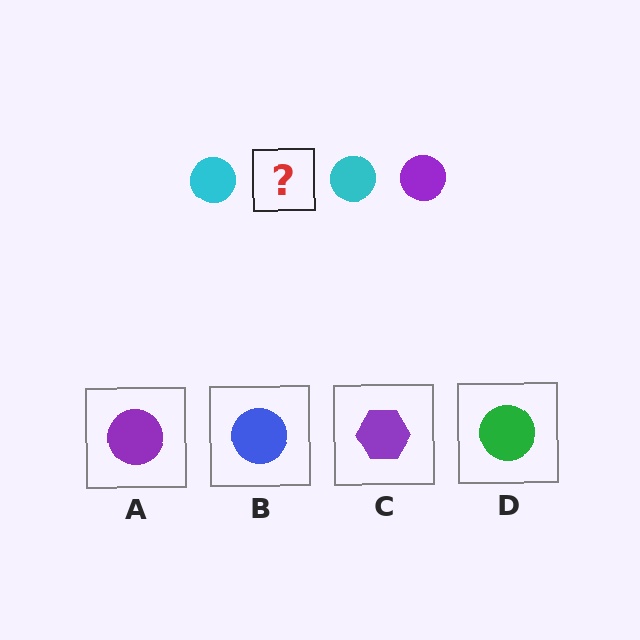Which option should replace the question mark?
Option A.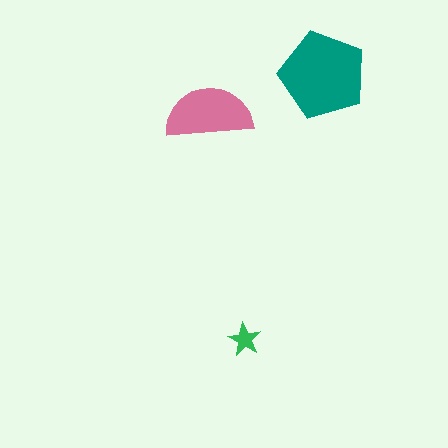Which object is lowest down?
The green star is bottommost.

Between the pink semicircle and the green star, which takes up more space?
The pink semicircle.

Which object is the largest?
The teal pentagon.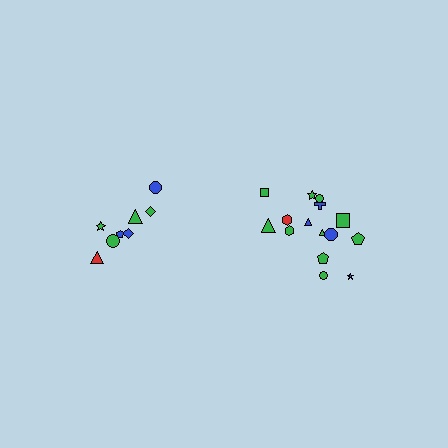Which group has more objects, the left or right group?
The right group.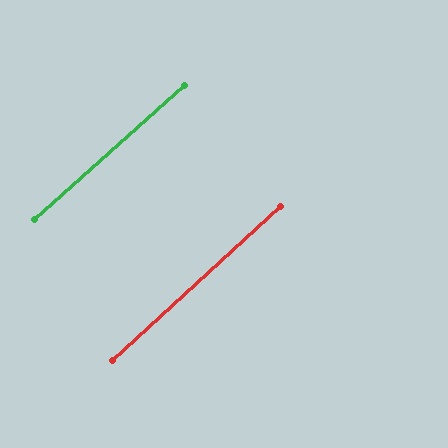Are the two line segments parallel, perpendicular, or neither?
Parallel — their directions differ by only 0.6°.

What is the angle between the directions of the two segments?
Approximately 1 degree.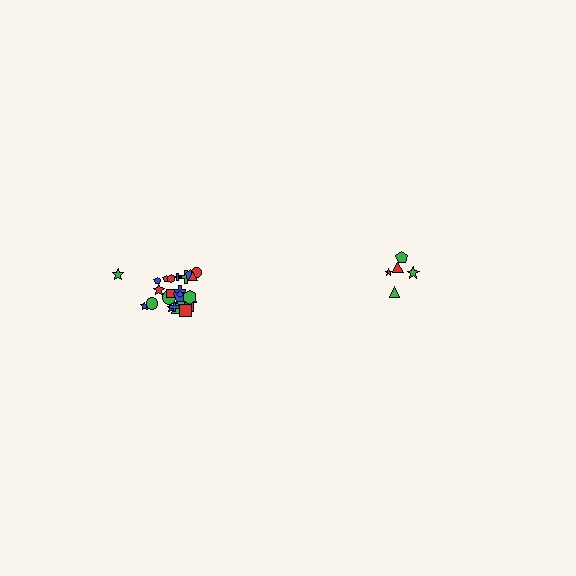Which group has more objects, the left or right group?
The left group.